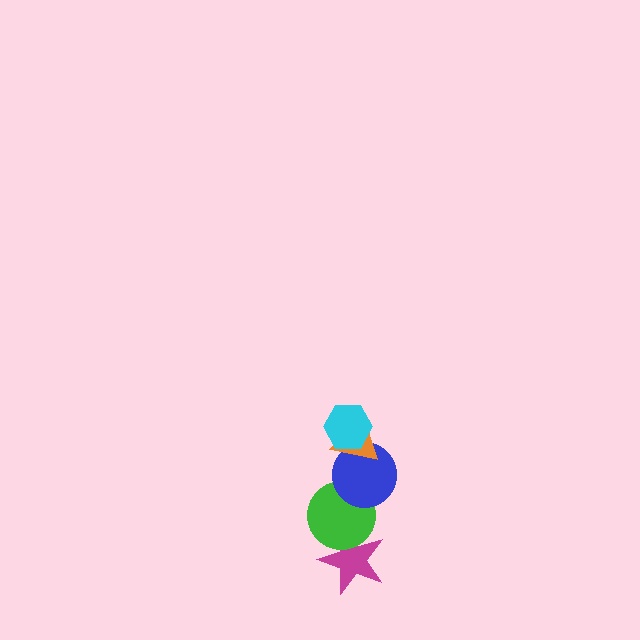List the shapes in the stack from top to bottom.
From top to bottom: the cyan hexagon, the orange triangle, the blue circle, the green circle, the magenta star.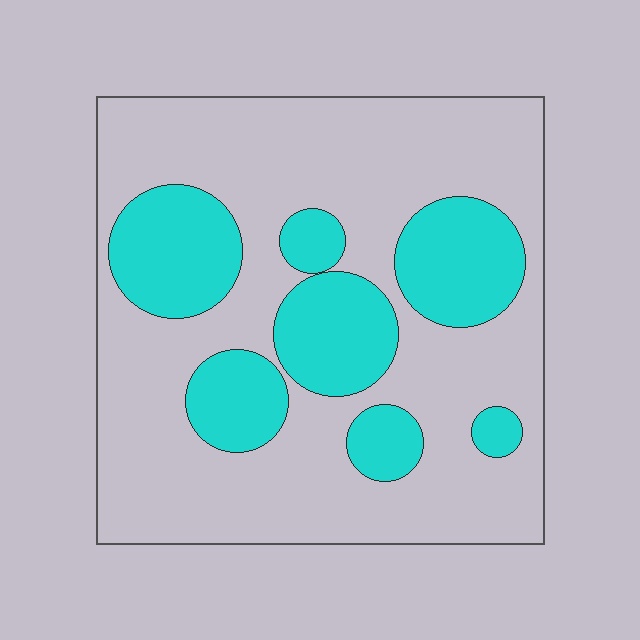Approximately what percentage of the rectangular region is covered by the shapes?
Approximately 30%.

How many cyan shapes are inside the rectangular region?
7.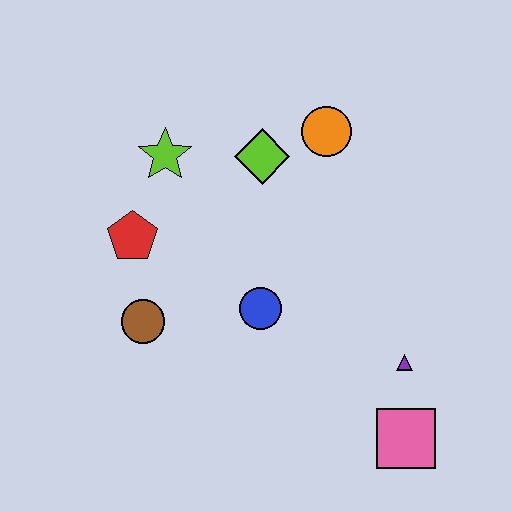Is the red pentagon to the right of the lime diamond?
No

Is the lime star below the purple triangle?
No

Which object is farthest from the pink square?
The lime star is farthest from the pink square.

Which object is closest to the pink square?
The purple triangle is closest to the pink square.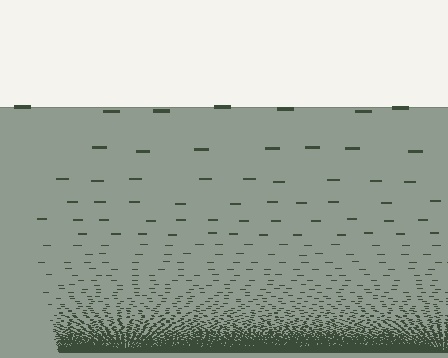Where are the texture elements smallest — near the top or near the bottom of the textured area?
Near the bottom.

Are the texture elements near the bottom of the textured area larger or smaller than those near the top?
Smaller. The gradient is inverted — elements near the bottom are smaller and denser.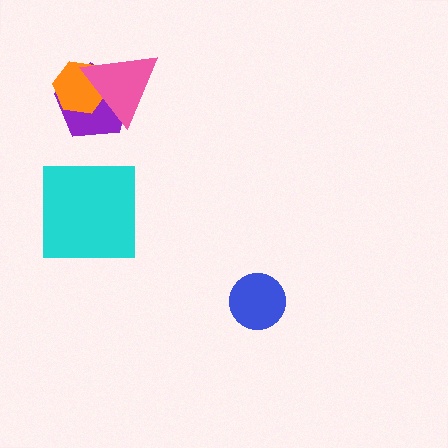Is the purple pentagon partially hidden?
Yes, it is partially covered by another shape.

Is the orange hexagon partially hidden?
Yes, it is partially covered by another shape.